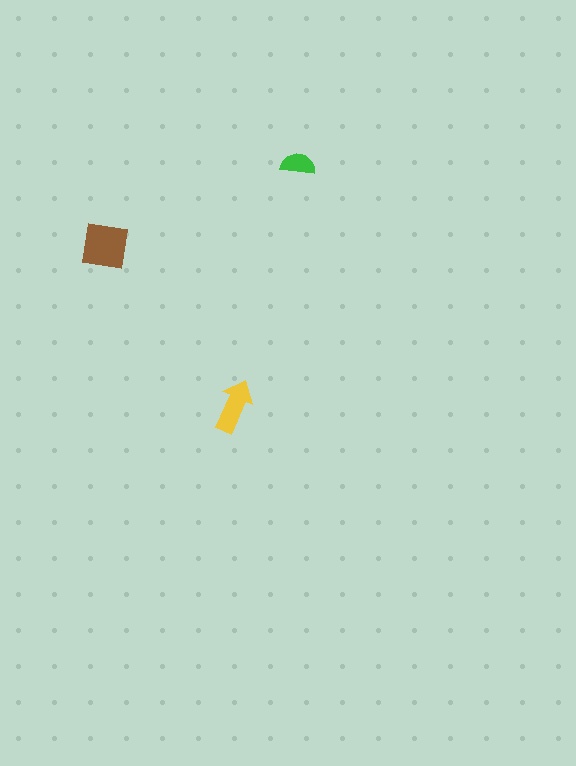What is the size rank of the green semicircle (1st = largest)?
3rd.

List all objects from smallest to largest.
The green semicircle, the yellow arrow, the brown square.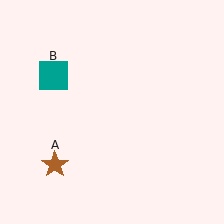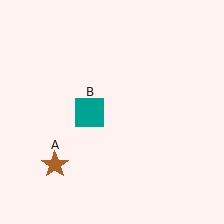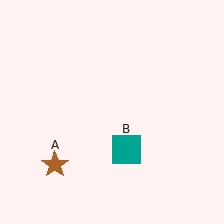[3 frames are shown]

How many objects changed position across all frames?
1 object changed position: teal square (object B).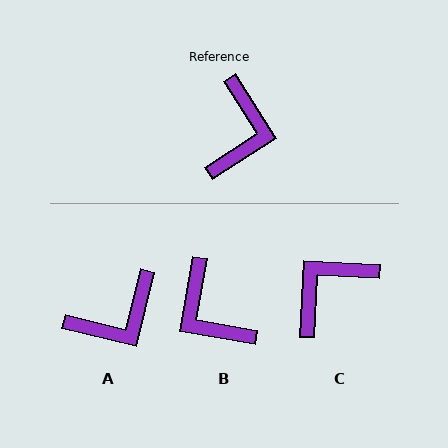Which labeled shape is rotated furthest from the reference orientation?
C, about 145 degrees away.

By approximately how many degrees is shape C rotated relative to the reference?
Approximately 145 degrees counter-clockwise.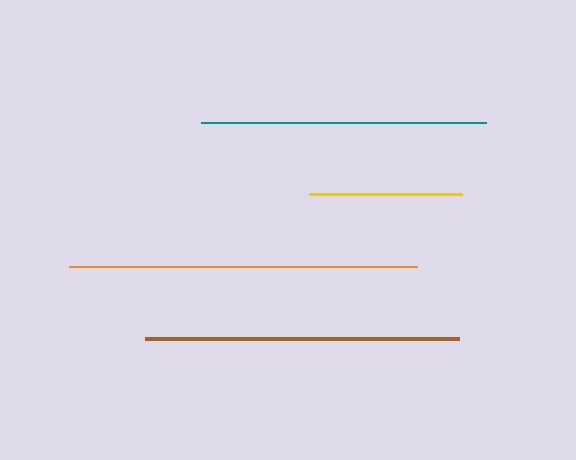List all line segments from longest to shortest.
From longest to shortest: orange, brown, teal, yellow.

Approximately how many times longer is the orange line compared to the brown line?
The orange line is approximately 1.1 times the length of the brown line.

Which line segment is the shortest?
The yellow line is the shortest at approximately 152 pixels.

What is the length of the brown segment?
The brown segment is approximately 314 pixels long.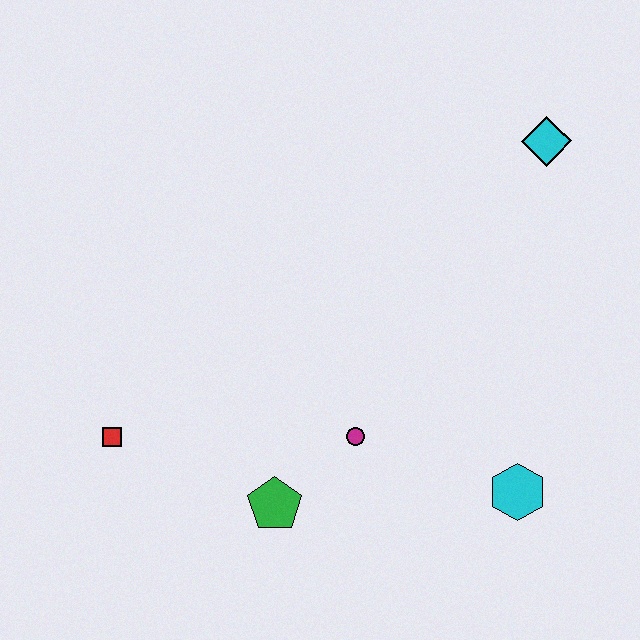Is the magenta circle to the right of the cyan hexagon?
No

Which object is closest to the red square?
The green pentagon is closest to the red square.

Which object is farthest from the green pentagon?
The cyan diamond is farthest from the green pentagon.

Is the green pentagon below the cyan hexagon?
Yes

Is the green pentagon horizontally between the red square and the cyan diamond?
Yes